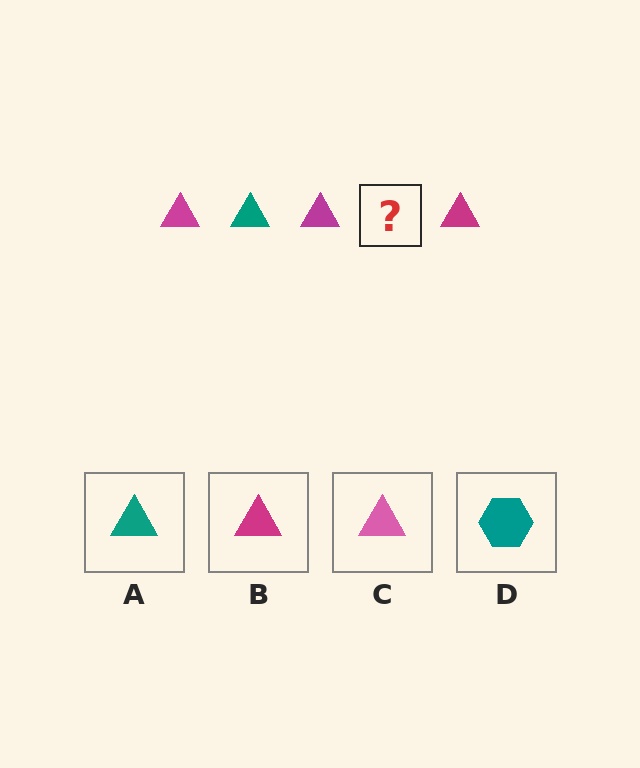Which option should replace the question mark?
Option A.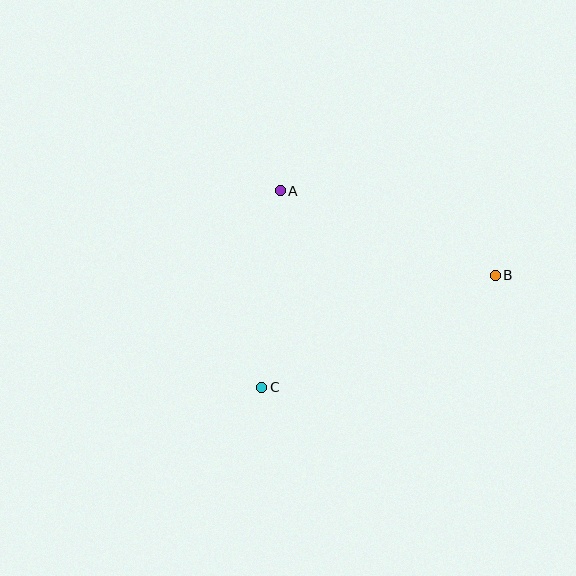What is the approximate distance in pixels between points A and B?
The distance between A and B is approximately 231 pixels.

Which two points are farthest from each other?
Points B and C are farthest from each other.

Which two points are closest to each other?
Points A and C are closest to each other.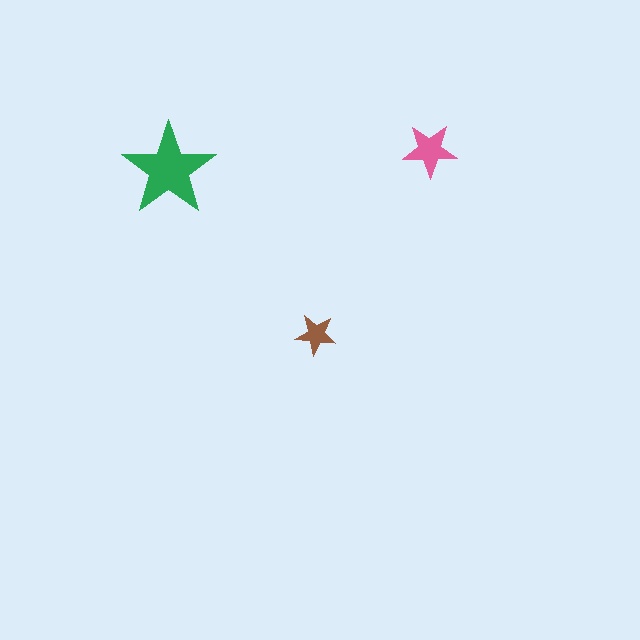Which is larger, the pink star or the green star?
The green one.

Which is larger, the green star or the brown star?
The green one.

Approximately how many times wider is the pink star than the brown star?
About 1.5 times wider.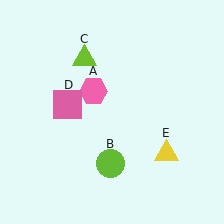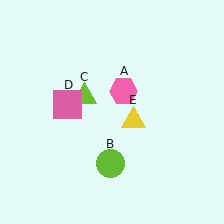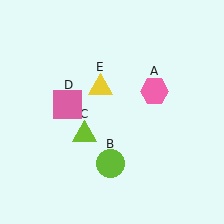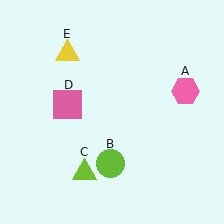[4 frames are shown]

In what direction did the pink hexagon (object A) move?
The pink hexagon (object A) moved right.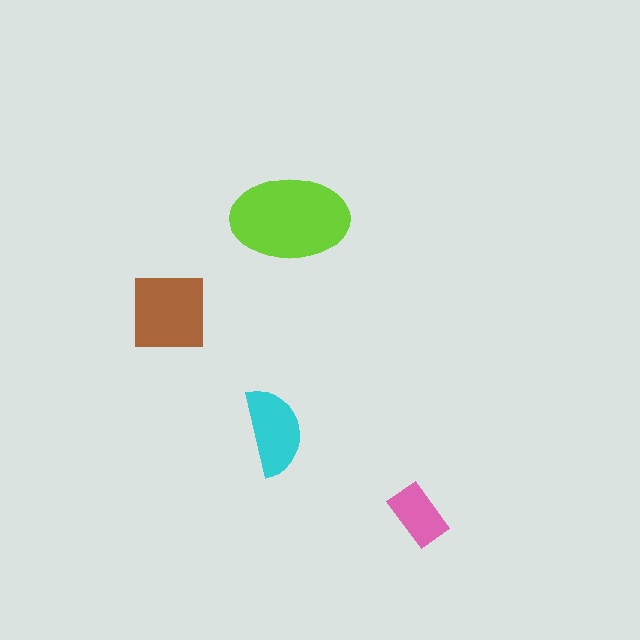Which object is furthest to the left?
The brown square is leftmost.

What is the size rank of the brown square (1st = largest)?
2nd.